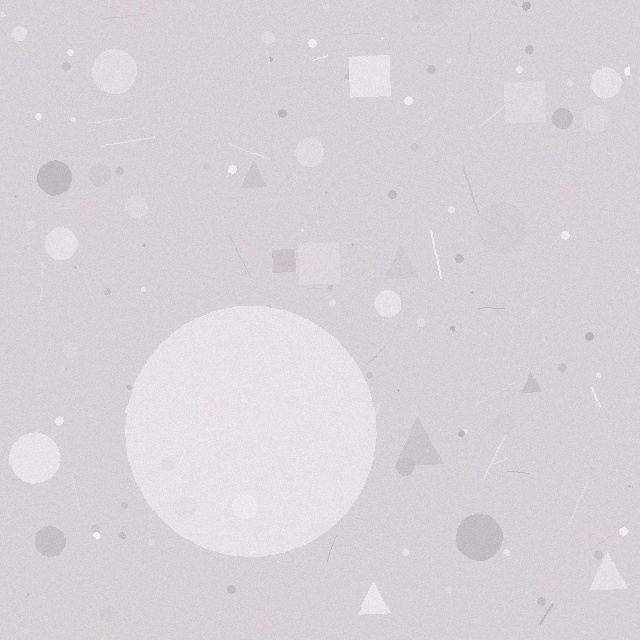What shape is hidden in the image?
A circle is hidden in the image.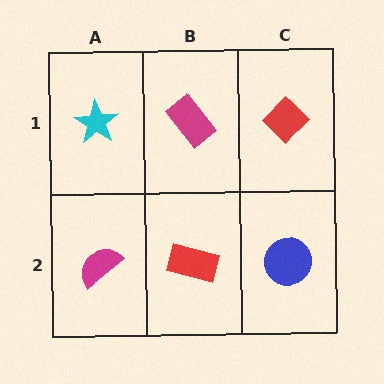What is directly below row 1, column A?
A magenta semicircle.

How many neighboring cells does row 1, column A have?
2.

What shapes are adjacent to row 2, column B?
A magenta rectangle (row 1, column B), a magenta semicircle (row 2, column A), a blue circle (row 2, column C).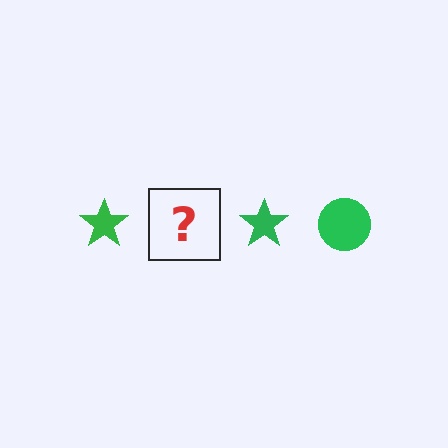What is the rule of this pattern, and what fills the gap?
The rule is that the pattern cycles through star, circle shapes in green. The gap should be filled with a green circle.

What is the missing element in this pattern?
The missing element is a green circle.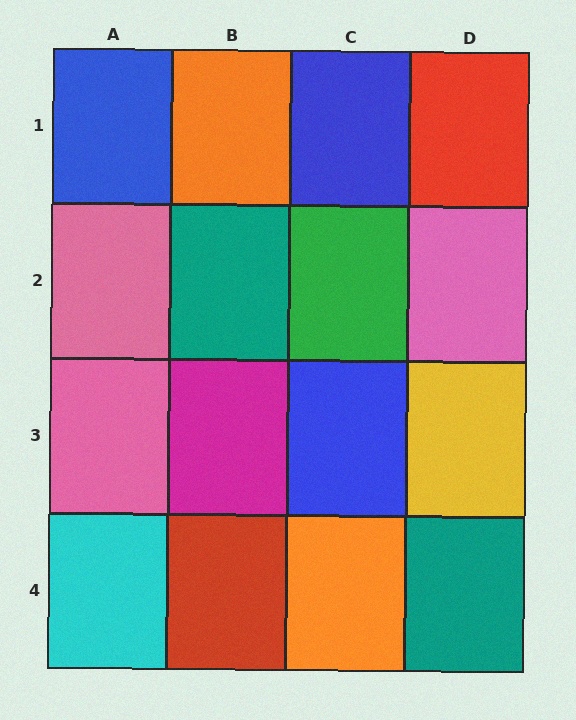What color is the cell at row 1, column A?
Blue.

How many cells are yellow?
1 cell is yellow.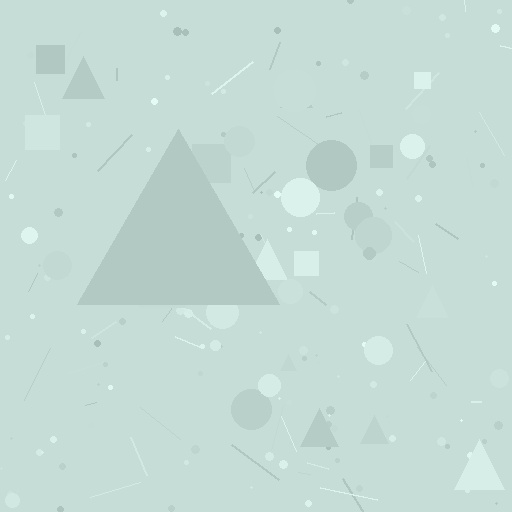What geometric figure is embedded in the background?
A triangle is embedded in the background.